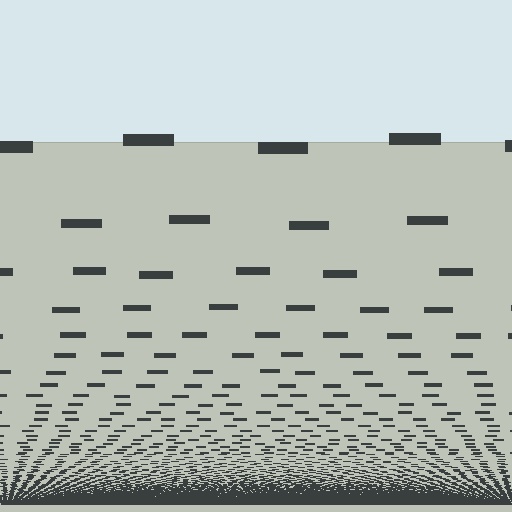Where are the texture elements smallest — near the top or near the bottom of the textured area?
Near the bottom.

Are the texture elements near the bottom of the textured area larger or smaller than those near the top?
Smaller. The gradient is inverted — elements near the bottom are smaller and denser.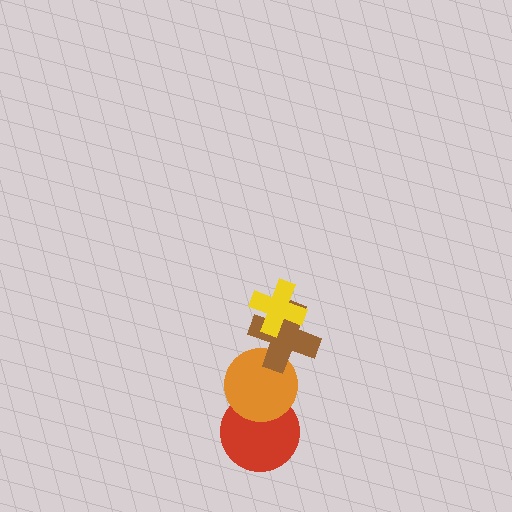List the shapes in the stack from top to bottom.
From top to bottom: the yellow cross, the brown cross, the orange circle, the red circle.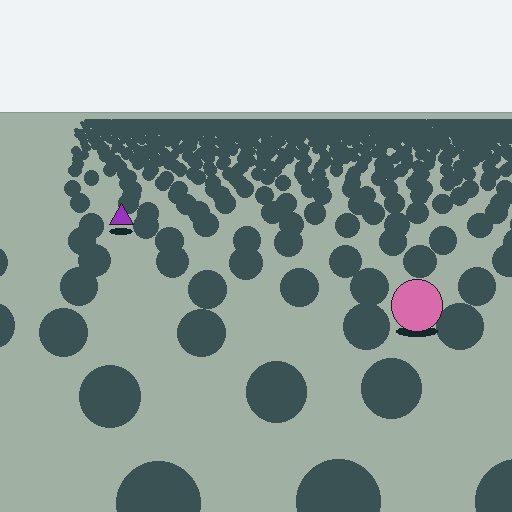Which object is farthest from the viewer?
The purple triangle is farthest from the viewer. It appears smaller and the ground texture around it is denser.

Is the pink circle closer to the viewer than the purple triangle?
Yes. The pink circle is closer — you can tell from the texture gradient: the ground texture is coarser near it.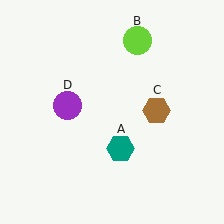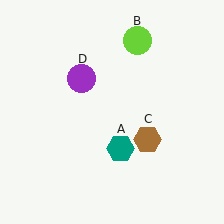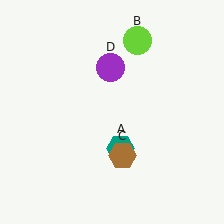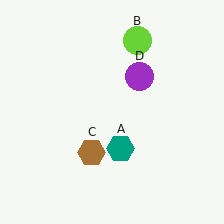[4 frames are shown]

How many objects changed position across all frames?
2 objects changed position: brown hexagon (object C), purple circle (object D).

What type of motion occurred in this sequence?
The brown hexagon (object C), purple circle (object D) rotated clockwise around the center of the scene.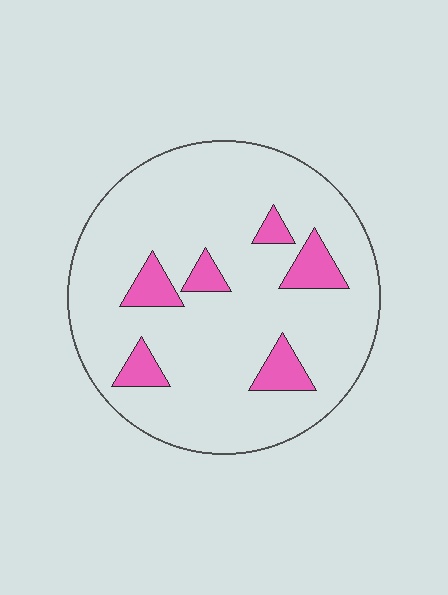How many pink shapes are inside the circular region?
6.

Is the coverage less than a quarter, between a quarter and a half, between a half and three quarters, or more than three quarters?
Less than a quarter.